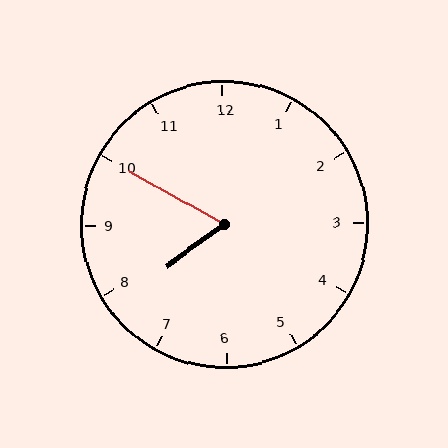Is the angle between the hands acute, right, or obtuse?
It is acute.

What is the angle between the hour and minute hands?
Approximately 65 degrees.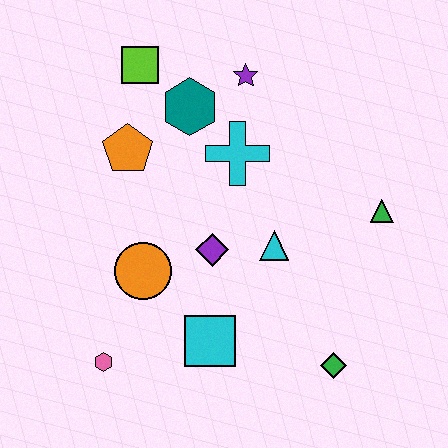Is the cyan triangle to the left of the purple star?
No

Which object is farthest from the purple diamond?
The lime square is farthest from the purple diamond.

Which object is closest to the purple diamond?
The cyan triangle is closest to the purple diamond.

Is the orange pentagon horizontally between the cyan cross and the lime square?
No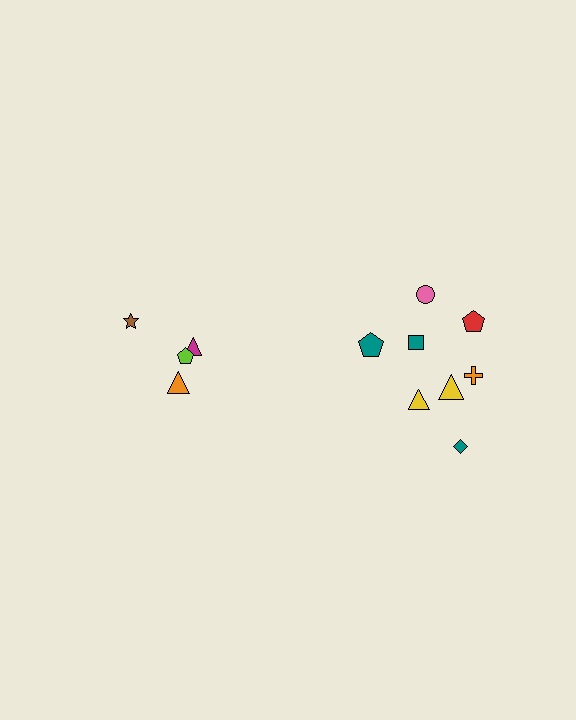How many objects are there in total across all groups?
There are 12 objects.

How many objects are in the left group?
There are 4 objects.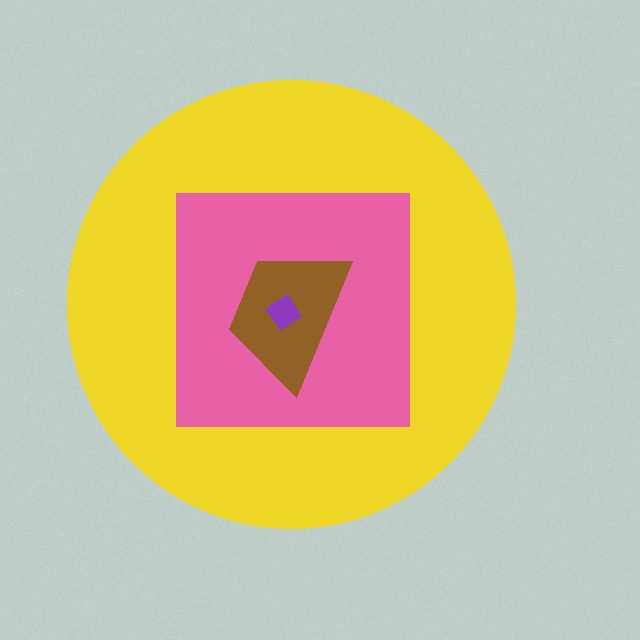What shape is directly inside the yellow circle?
The pink square.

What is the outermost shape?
The yellow circle.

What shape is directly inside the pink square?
The brown trapezoid.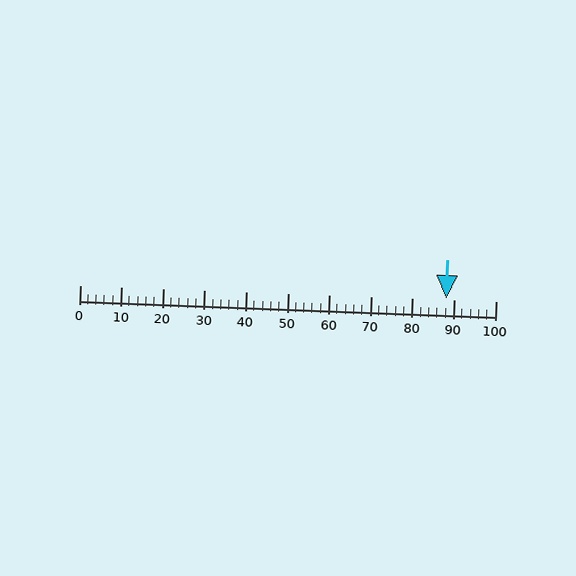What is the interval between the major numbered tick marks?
The major tick marks are spaced 10 units apart.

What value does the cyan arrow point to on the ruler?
The cyan arrow points to approximately 88.